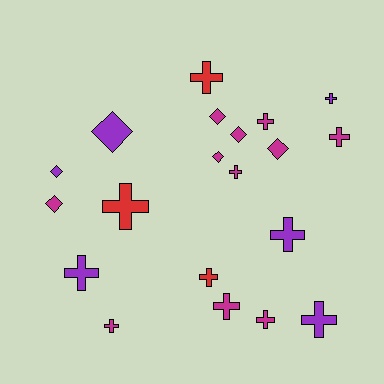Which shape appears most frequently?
Cross, with 13 objects.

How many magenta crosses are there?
There are 6 magenta crosses.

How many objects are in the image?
There are 20 objects.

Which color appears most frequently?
Magenta, with 11 objects.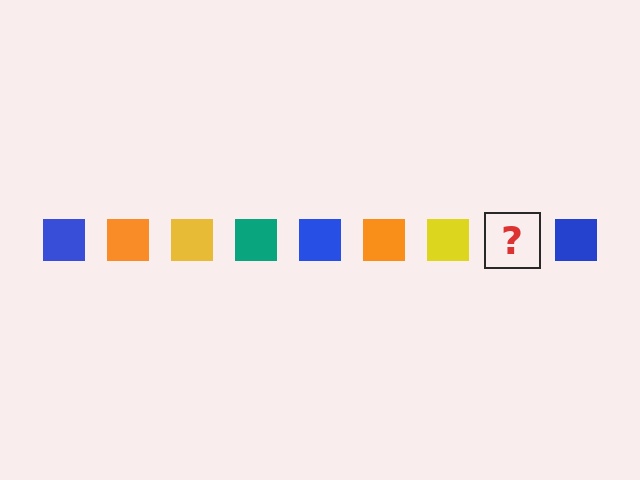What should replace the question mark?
The question mark should be replaced with a teal square.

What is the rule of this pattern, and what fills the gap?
The rule is that the pattern cycles through blue, orange, yellow, teal squares. The gap should be filled with a teal square.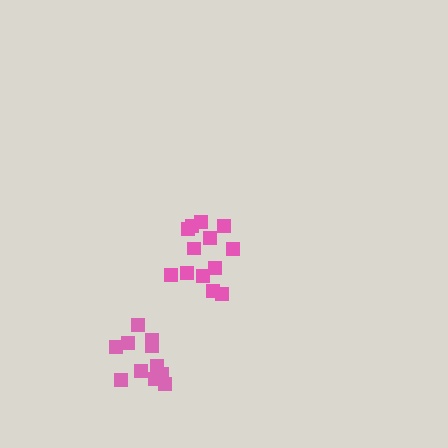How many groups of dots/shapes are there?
There are 2 groups.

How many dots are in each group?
Group 1: 13 dots, Group 2: 11 dots (24 total).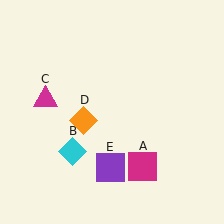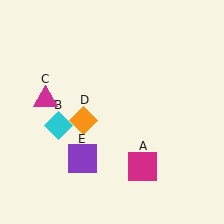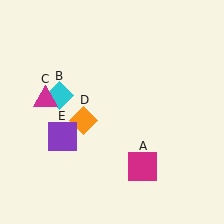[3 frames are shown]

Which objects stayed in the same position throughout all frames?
Magenta square (object A) and magenta triangle (object C) and orange diamond (object D) remained stationary.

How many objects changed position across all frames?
2 objects changed position: cyan diamond (object B), purple square (object E).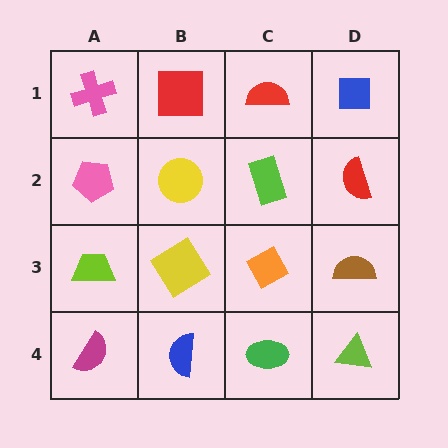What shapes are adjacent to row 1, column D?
A red semicircle (row 2, column D), a red semicircle (row 1, column C).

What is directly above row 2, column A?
A pink cross.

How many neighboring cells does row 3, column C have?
4.